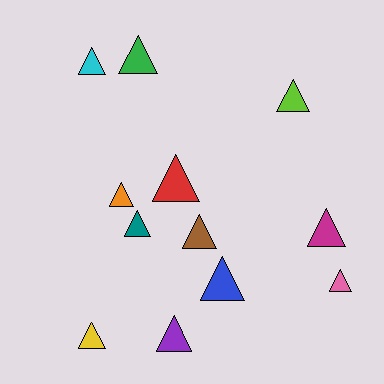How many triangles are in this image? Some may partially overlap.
There are 12 triangles.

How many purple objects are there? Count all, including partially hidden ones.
There is 1 purple object.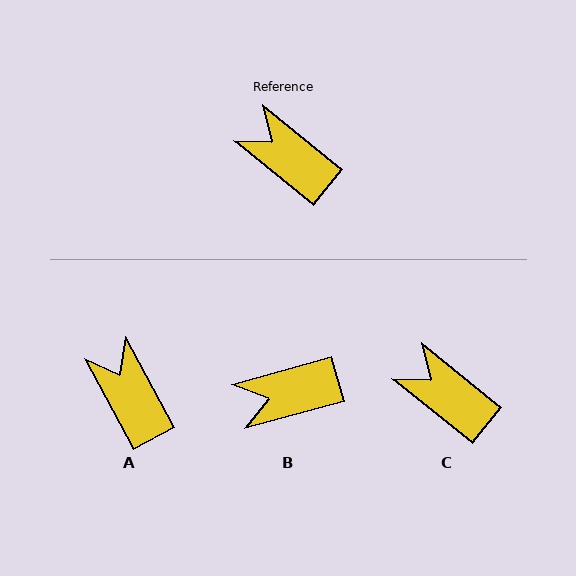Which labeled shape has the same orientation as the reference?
C.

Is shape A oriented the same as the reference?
No, it is off by about 23 degrees.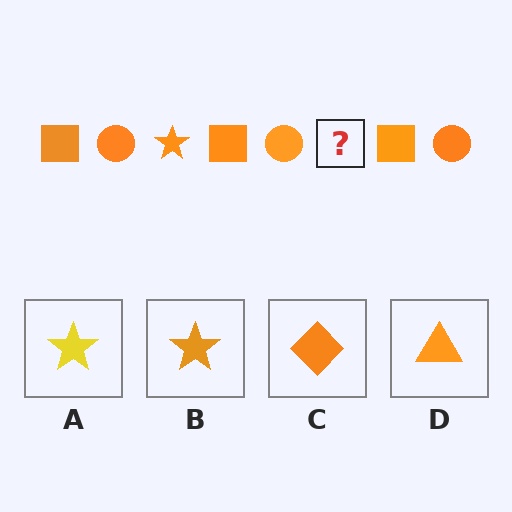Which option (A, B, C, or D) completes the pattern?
B.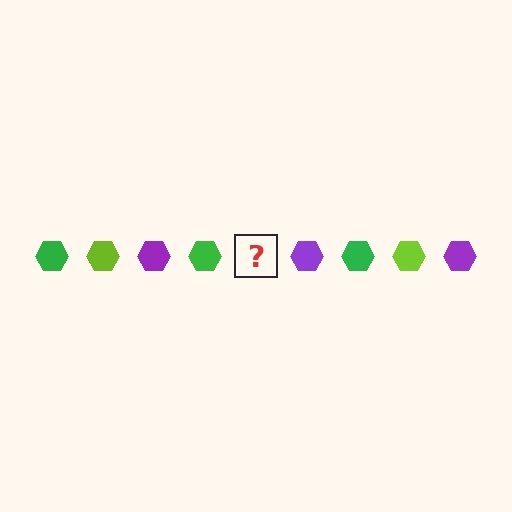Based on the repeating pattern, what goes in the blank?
The blank should be a lime hexagon.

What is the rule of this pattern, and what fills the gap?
The rule is that the pattern cycles through green, lime, purple hexagons. The gap should be filled with a lime hexagon.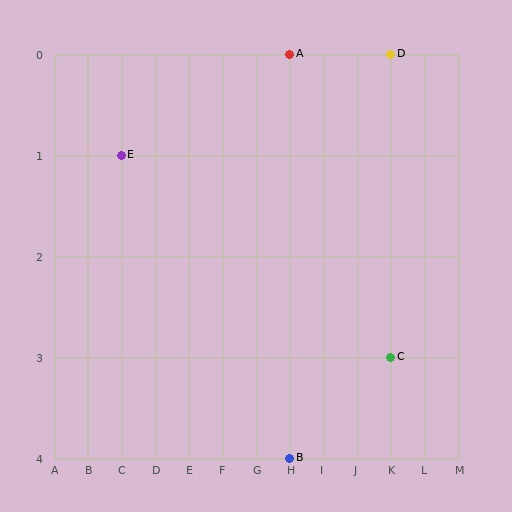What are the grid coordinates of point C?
Point C is at grid coordinates (K, 3).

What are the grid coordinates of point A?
Point A is at grid coordinates (H, 0).